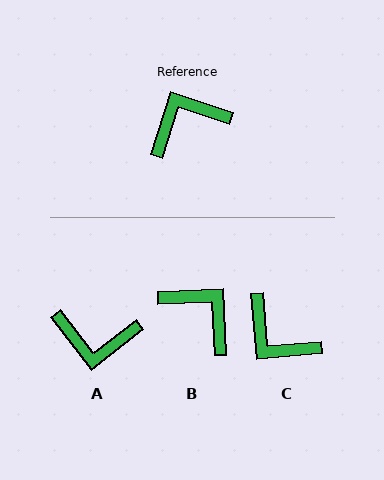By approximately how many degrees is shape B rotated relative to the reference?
Approximately 69 degrees clockwise.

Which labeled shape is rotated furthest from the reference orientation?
A, about 146 degrees away.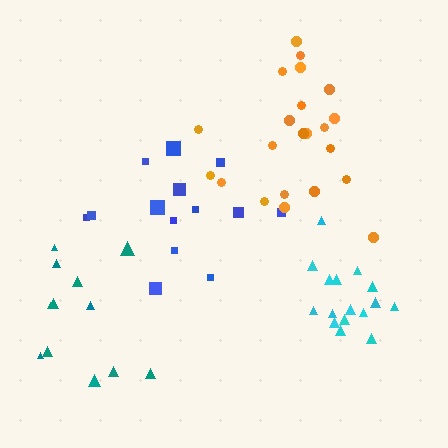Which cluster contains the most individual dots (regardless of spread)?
Orange (22).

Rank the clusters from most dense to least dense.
cyan, orange, blue, teal.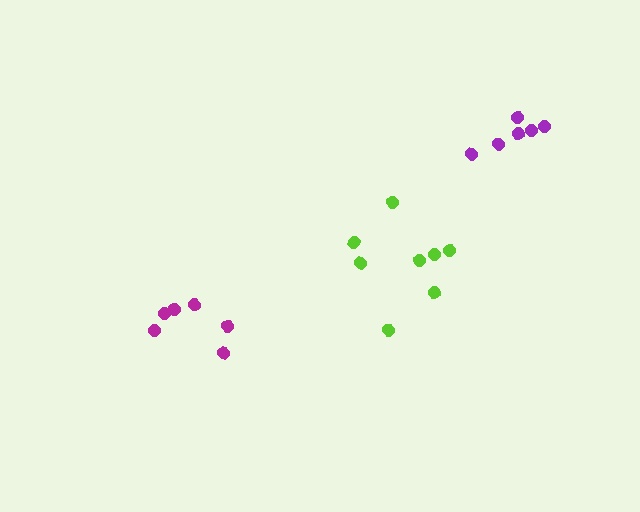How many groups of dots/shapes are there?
There are 3 groups.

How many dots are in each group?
Group 1: 6 dots, Group 2: 8 dots, Group 3: 6 dots (20 total).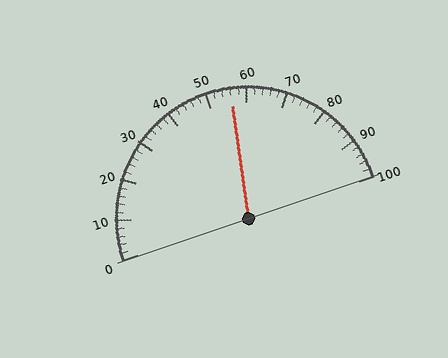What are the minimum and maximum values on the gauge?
The gauge ranges from 0 to 100.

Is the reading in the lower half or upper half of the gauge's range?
The reading is in the upper half of the range (0 to 100).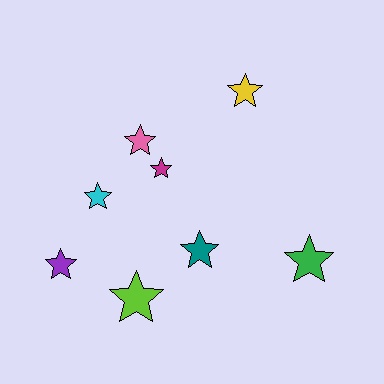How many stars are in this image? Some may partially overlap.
There are 8 stars.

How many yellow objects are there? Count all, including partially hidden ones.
There is 1 yellow object.